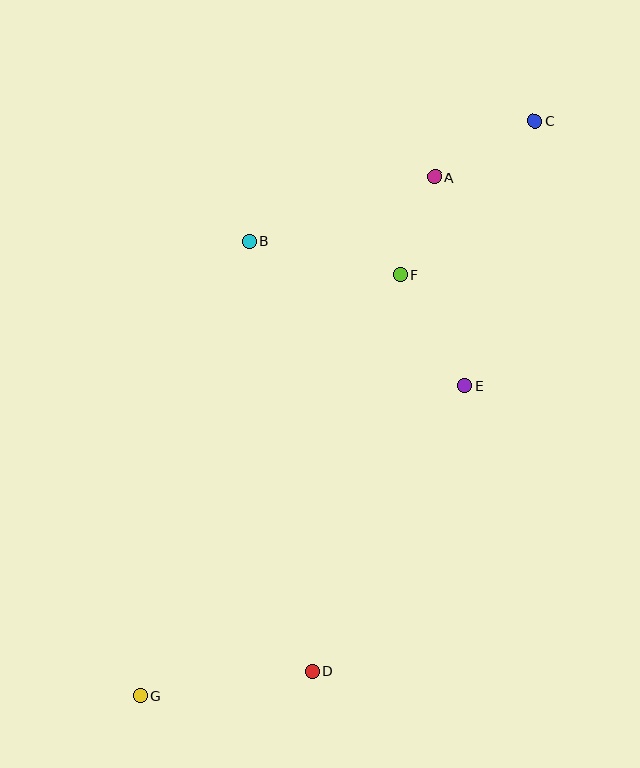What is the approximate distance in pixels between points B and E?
The distance between B and E is approximately 259 pixels.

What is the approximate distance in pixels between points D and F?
The distance between D and F is approximately 406 pixels.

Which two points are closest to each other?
Points A and F are closest to each other.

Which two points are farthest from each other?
Points C and G are farthest from each other.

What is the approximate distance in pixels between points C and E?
The distance between C and E is approximately 274 pixels.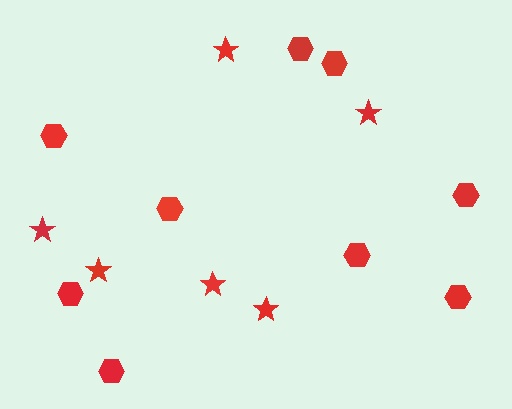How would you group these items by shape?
There are 2 groups: one group of stars (6) and one group of hexagons (9).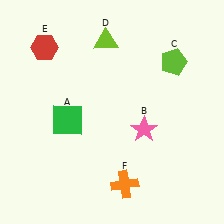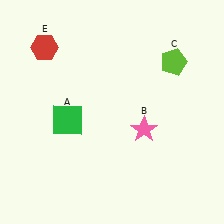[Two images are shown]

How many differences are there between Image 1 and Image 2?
There are 2 differences between the two images.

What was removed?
The orange cross (F), the lime triangle (D) were removed in Image 2.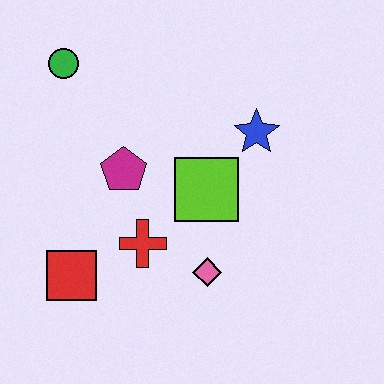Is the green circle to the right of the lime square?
No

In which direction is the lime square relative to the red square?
The lime square is to the right of the red square.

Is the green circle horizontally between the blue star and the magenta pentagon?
No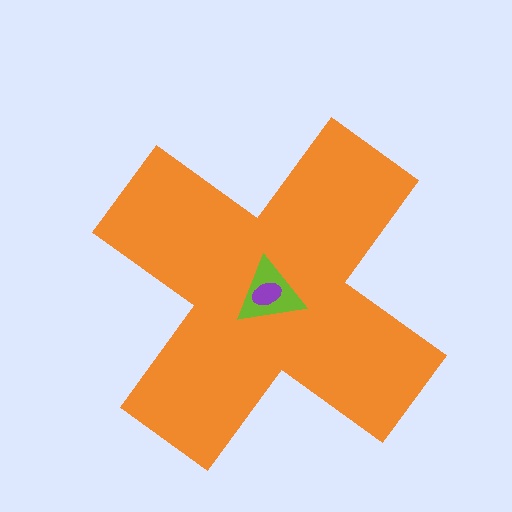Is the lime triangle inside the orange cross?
Yes.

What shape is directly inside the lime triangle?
The purple ellipse.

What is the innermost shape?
The purple ellipse.